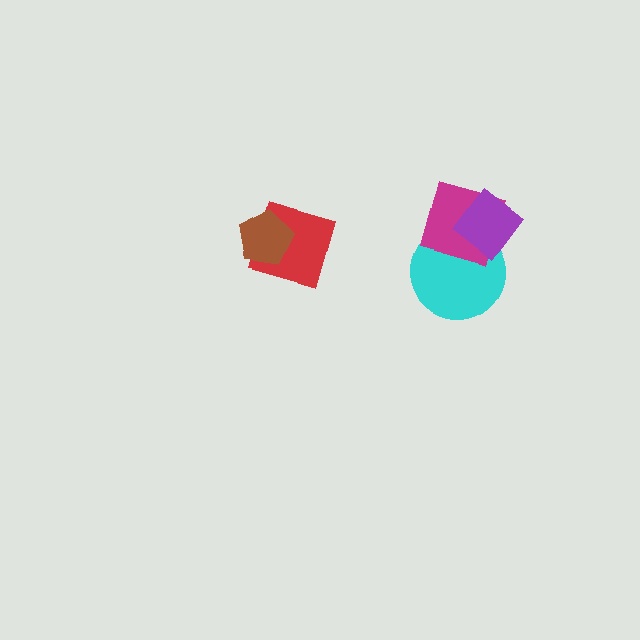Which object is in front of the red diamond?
The brown pentagon is in front of the red diamond.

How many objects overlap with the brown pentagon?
1 object overlaps with the brown pentagon.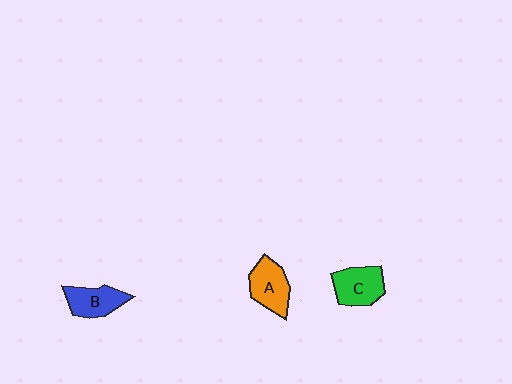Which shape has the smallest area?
Shape B (blue).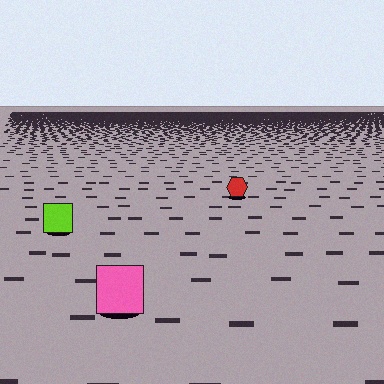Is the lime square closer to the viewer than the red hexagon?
Yes. The lime square is closer — you can tell from the texture gradient: the ground texture is coarser near it.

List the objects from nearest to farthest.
From nearest to farthest: the pink square, the lime square, the red hexagon.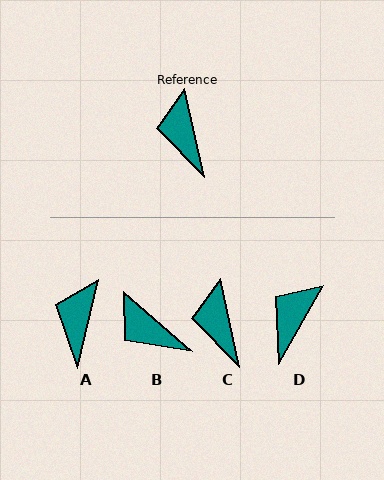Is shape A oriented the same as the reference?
No, it is off by about 25 degrees.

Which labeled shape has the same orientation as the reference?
C.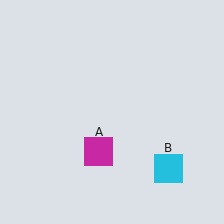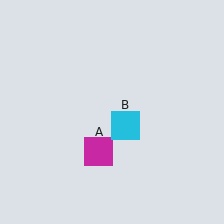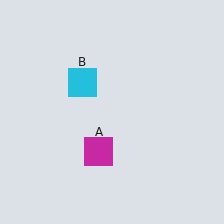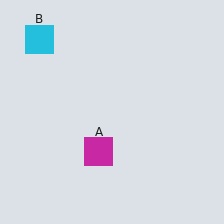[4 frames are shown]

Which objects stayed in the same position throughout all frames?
Magenta square (object A) remained stationary.